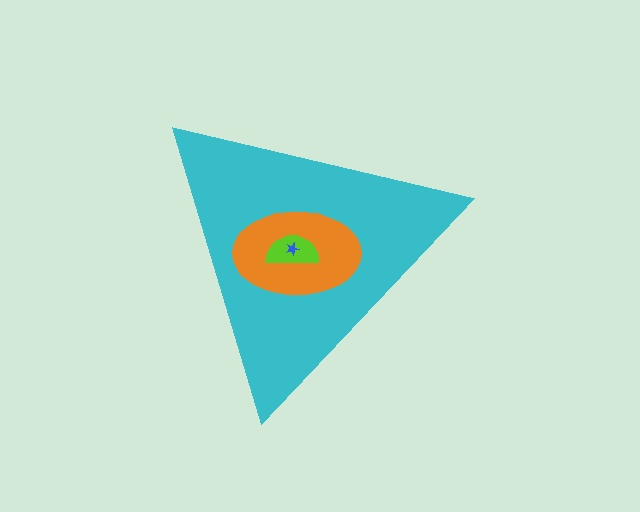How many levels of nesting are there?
4.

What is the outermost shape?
The cyan triangle.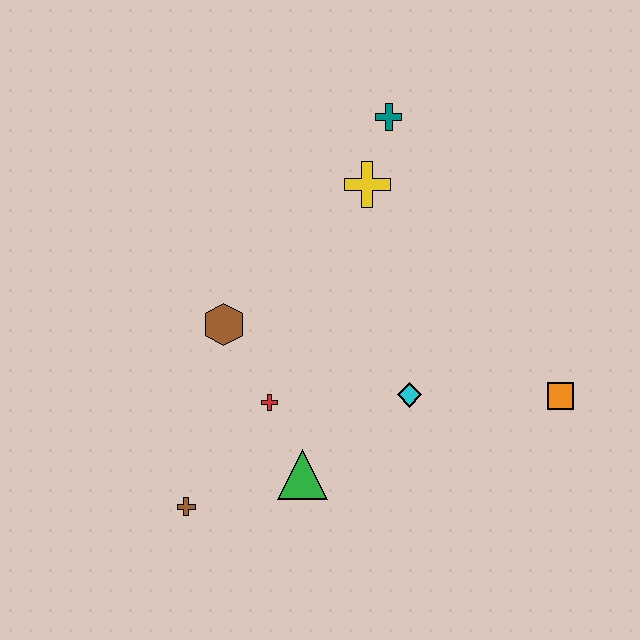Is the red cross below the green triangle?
No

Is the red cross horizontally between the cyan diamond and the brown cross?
Yes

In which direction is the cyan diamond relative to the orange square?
The cyan diamond is to the left of the orange square.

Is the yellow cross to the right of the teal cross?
No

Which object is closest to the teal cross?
The yellow cross is closest to the teal cross.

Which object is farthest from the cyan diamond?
The teal cross is farthest from the cyan diamond.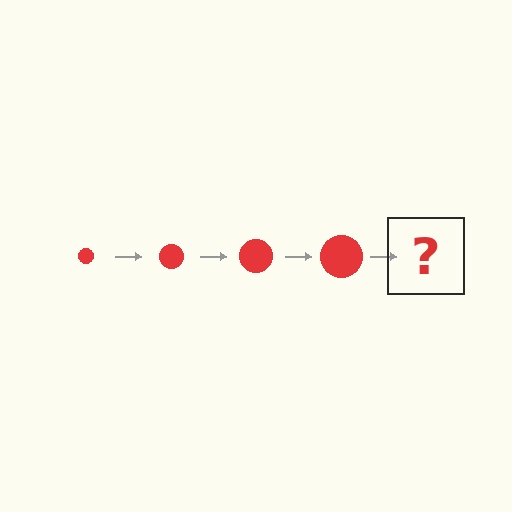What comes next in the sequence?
The next element should be a red circle, larger than the previous one.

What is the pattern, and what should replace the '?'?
The pattern is that the circle gets progressively larger each step. The '?' should be a red circle, larger than the previous one.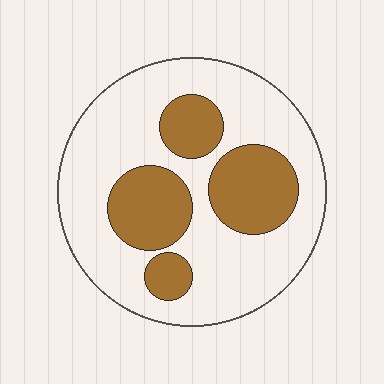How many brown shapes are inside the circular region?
4.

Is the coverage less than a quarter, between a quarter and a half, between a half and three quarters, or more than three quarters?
Between a quarter and a half.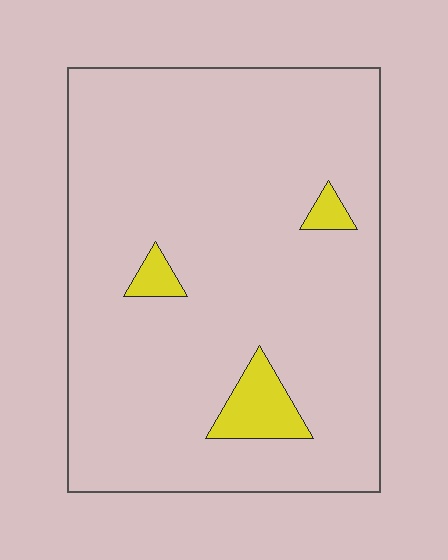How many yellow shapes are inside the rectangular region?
3.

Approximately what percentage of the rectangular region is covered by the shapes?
Approximately 5%.